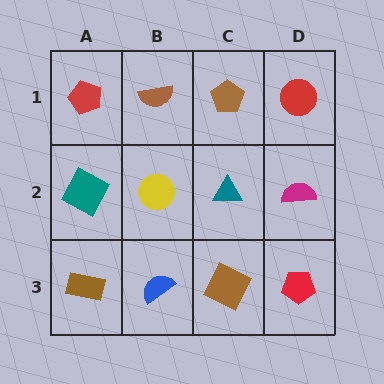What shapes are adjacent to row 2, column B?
A brown semicircle (row 1, column B), a blue semicircle (row 3, column B), a teal square (row 2, column A), a teal triangle (row 2, column C).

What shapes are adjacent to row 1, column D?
A magenta semicircle (row 2, column D), a brown pentagon (row 1, column C).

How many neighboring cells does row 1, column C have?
3.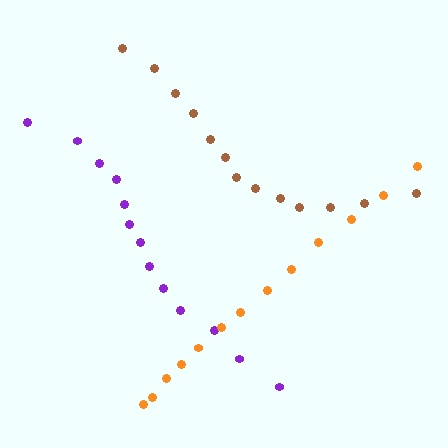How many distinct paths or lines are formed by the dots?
There are 3 distinct paths.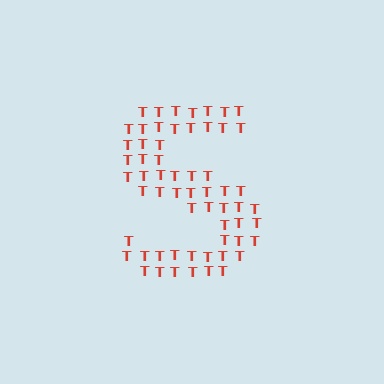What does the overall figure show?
The overall figure shows the letter S.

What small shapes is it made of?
It is made of small letter T's.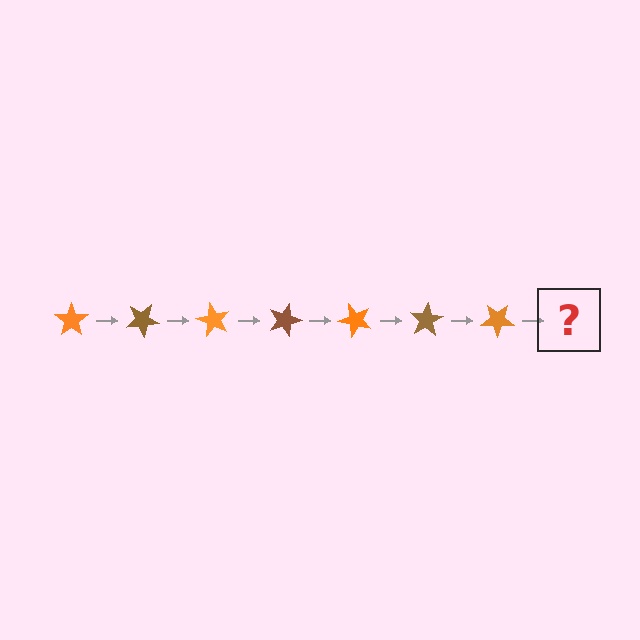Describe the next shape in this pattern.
It should be a brown star, rotated 210 degrees from the start.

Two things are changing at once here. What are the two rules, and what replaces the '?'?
The two rules are that it rotates 30 degrees each step and the color cycles through orange and brown. The '?' should be a brown star, rotated 210 degrees from the start.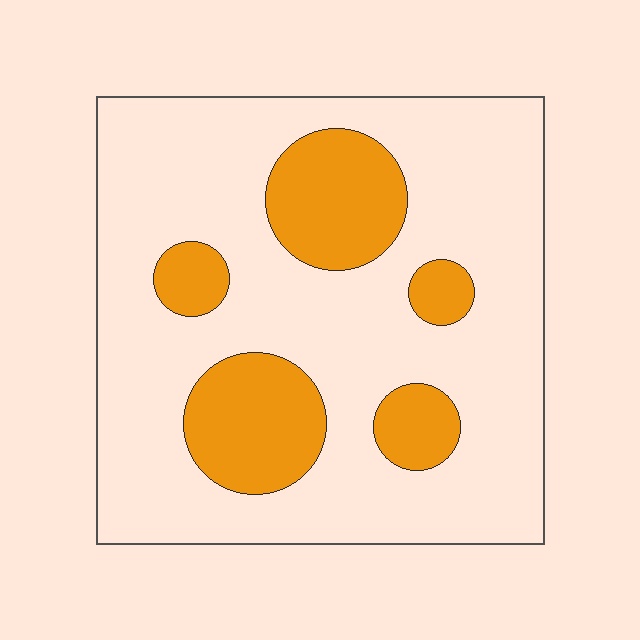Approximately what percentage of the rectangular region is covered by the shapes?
Approximately 25%.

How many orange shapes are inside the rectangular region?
5.